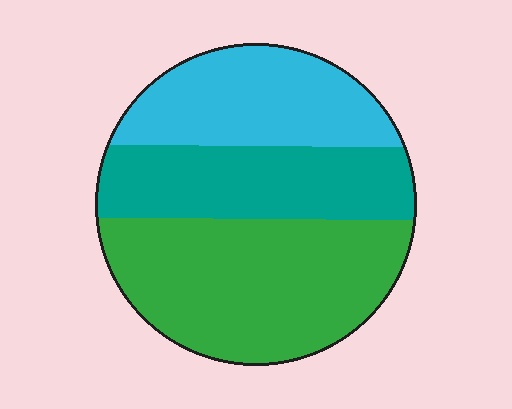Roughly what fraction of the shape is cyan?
Cyan takes up about one quarter (1/4) of the shape.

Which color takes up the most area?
Green, at roughly 45%.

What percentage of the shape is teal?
Teal takes up about one quarter (1/4) of the shape.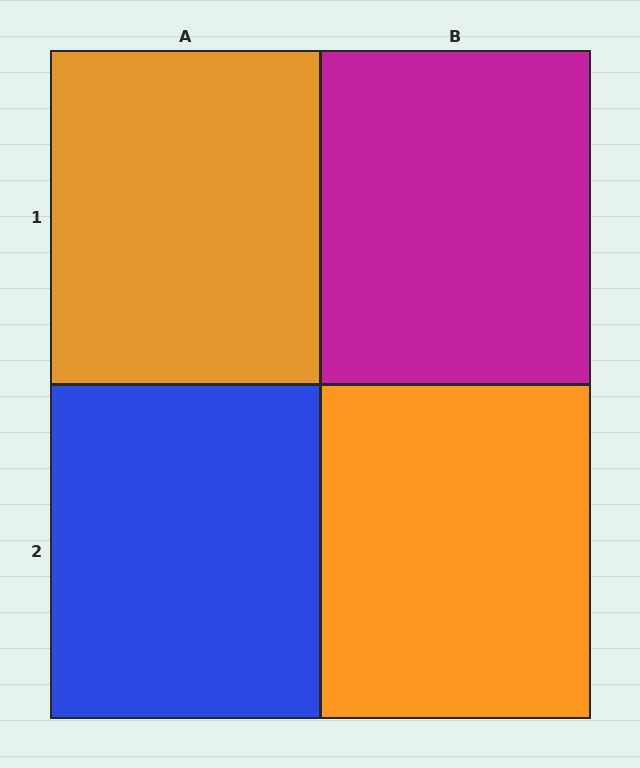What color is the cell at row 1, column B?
Magenta.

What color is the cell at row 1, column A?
Orange.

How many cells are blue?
1 cell is blue.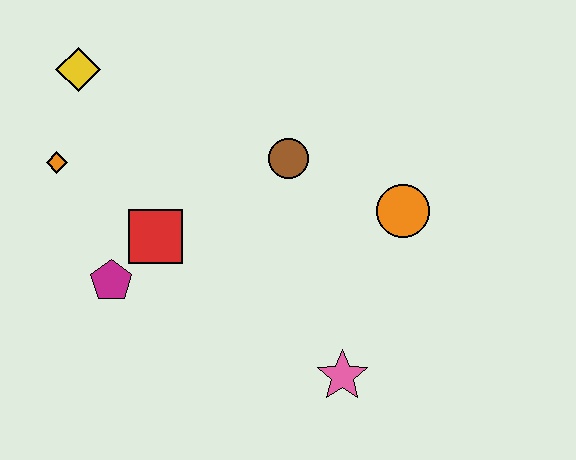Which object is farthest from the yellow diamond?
The pink star is farthest from the yellow diamond.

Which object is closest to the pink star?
The orange circle is closest to the pink star.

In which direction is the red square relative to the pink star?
The red square is to the left of the pink star.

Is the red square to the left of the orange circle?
Yes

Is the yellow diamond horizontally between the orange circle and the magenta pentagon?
No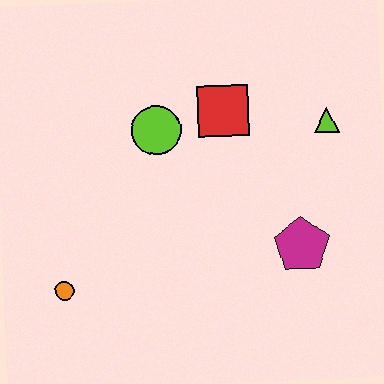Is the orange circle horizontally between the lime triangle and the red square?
No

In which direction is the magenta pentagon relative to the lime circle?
The magenta pentagon is to the right of the lime circle.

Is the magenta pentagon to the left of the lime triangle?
Yes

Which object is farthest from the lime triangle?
The orange circle is farthest from the lime triangle.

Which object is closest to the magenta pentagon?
The lime triangle is closest to the magenta pentagon.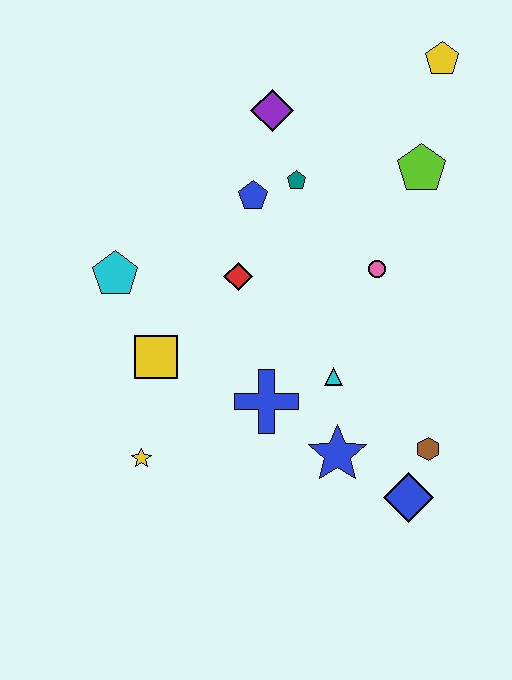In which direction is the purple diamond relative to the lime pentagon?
The purple diamond is to the left of the lime pentagon.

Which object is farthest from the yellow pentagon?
The yellow star is farthest from the yellow pentagon.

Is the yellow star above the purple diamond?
No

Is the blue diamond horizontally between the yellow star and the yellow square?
No